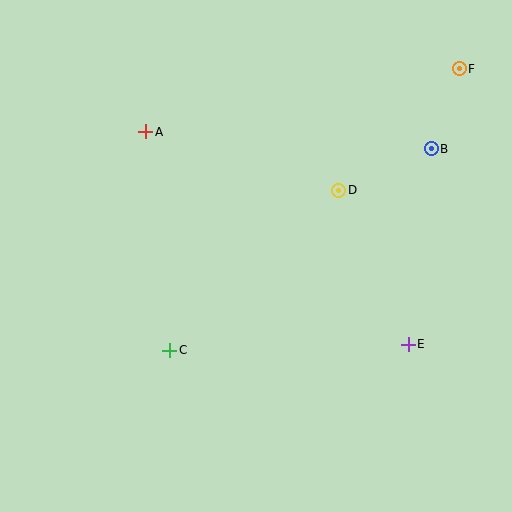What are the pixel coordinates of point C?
Point C is at (170, 350).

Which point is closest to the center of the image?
Point D at (339, 190) is closest to the center.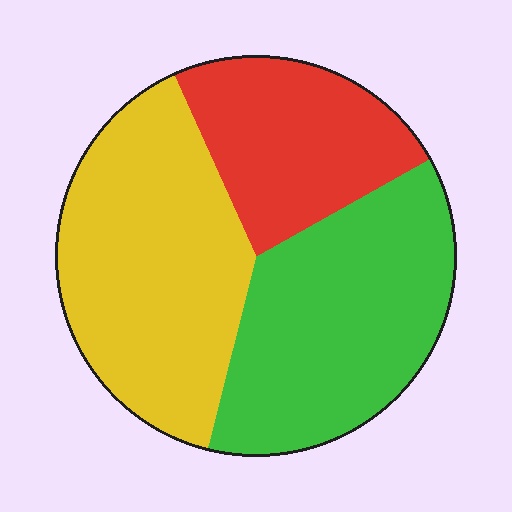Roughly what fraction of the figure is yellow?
Yellow covers about 40% of the figure.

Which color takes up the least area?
Red, at roughly 25%.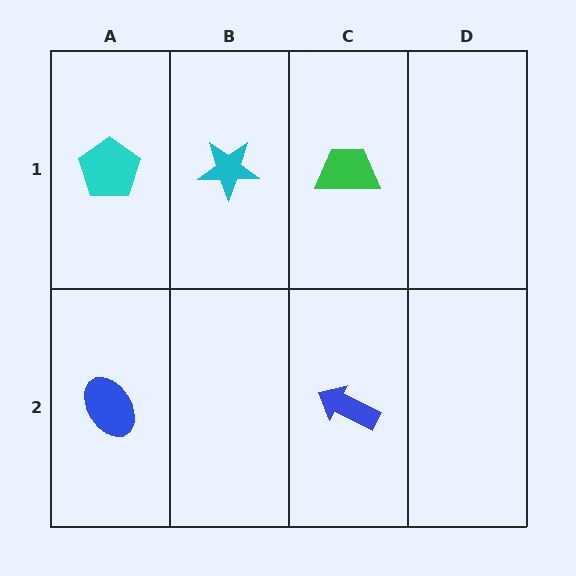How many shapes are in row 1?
3 shapes.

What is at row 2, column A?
A blue ellipse.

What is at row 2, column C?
A blue arrow.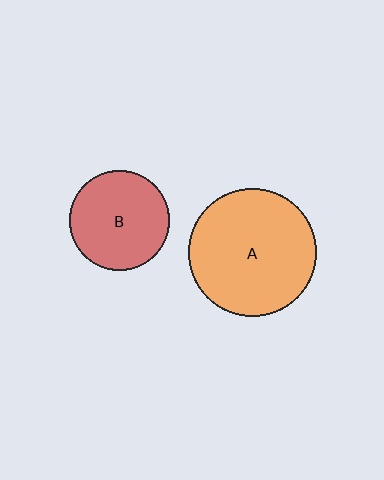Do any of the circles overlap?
No, none of the circles overlap.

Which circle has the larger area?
Circle A (orange).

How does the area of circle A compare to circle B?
Approximately 1.6 times.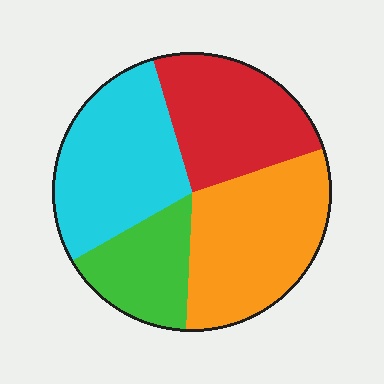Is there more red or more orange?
Orange.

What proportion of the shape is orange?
Orange covers about 30% of the shape.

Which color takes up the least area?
Green, at roughly 15%.